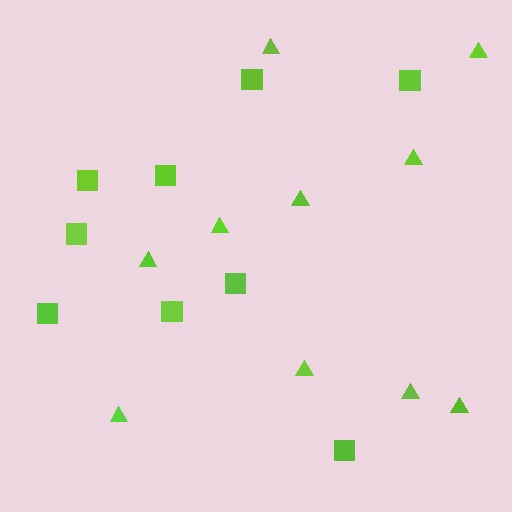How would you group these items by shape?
There are 2 groups: one group of squares (9) and one group of triangles (10).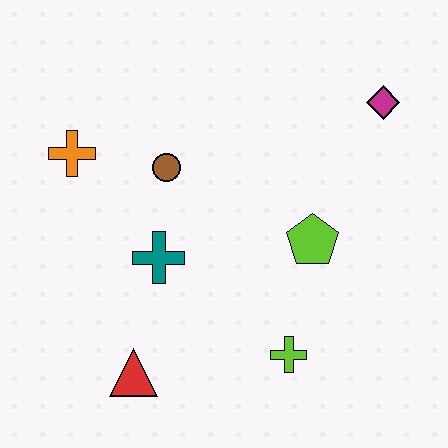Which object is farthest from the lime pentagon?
The orange cross is farthest from the lime pentagon.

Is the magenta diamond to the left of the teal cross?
No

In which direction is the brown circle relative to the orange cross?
The brown circle is to the right of the orange cross.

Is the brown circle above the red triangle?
Yes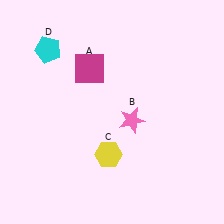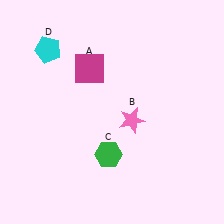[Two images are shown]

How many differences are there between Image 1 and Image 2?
There is 1 difference between the two images.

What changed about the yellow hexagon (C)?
In Image 1, C is yellow. In Image 2, it changed to green.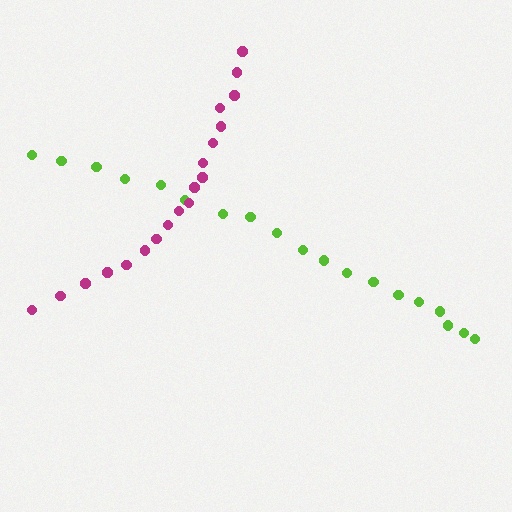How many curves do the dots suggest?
There are 2 distinct paths.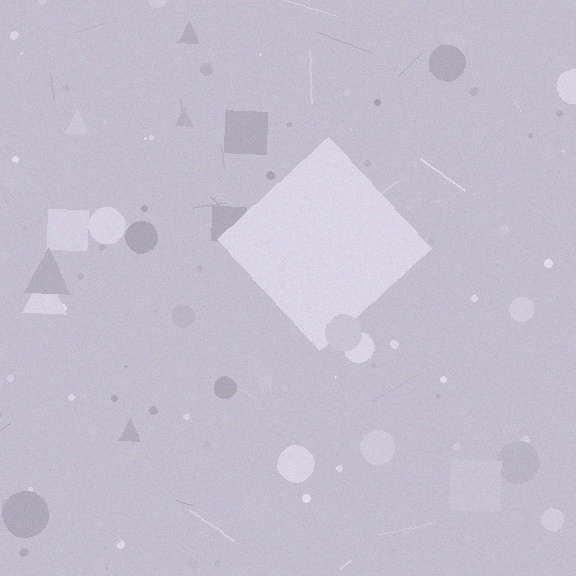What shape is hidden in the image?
A diamond is hidden in the image.